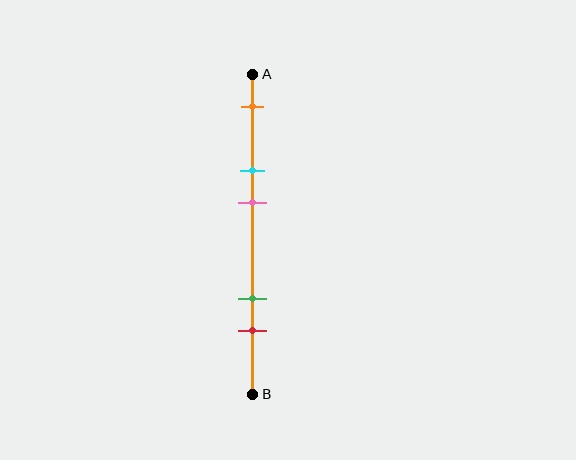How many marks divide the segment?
There are 5 marks dividing the segment.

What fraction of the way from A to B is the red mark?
The red mark is approximately 80% (0.8) of the way from A to B.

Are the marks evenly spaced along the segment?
No, the marks are not evenly spaced.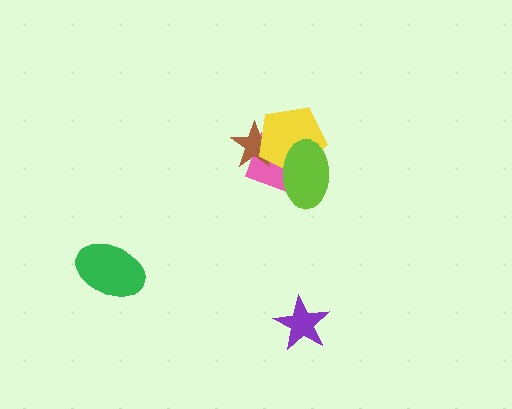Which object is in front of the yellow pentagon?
The lime ellipse is in front of the yellow pentagon.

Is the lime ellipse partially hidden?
No, no other shape covers it.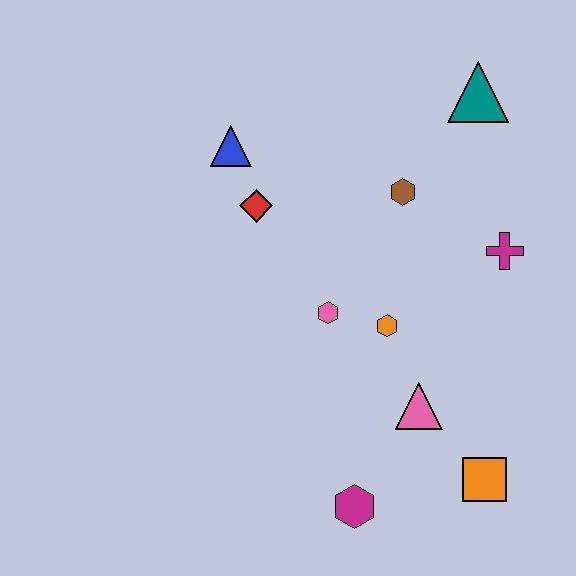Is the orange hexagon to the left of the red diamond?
No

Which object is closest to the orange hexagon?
The pink hexagon is closest to the orange hexagon.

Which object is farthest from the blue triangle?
The orange square is farthest from the blue triangle.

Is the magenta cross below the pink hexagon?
No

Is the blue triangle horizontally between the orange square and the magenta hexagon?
No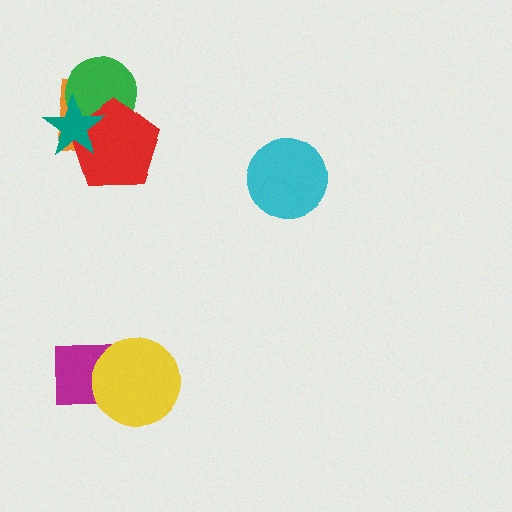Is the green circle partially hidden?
Yes, it is partially covered by another shape.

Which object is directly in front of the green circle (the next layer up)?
The red pentagon is directly in front of the green circle.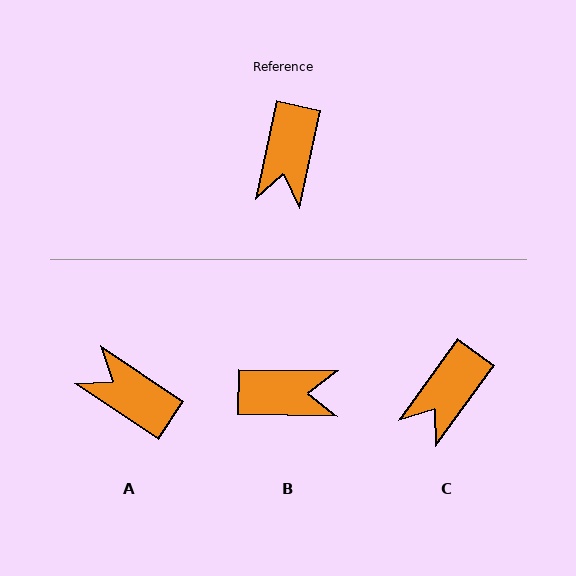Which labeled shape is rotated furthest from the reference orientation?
A, about 111 degrees away.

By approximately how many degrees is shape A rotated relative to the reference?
Approximately 111 degrees clockwise.